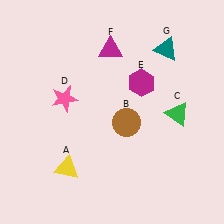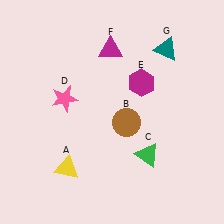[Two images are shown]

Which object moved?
The green triangle (C) moved down.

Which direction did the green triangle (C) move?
The green triangle (C) moved down.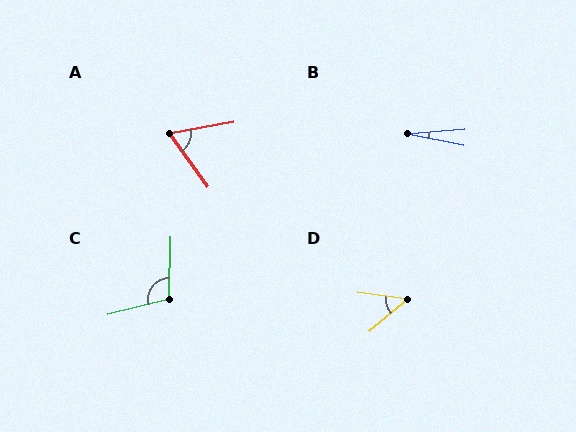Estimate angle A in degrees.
Approximately 65 degrees.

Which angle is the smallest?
B, at approximately 16 degrees.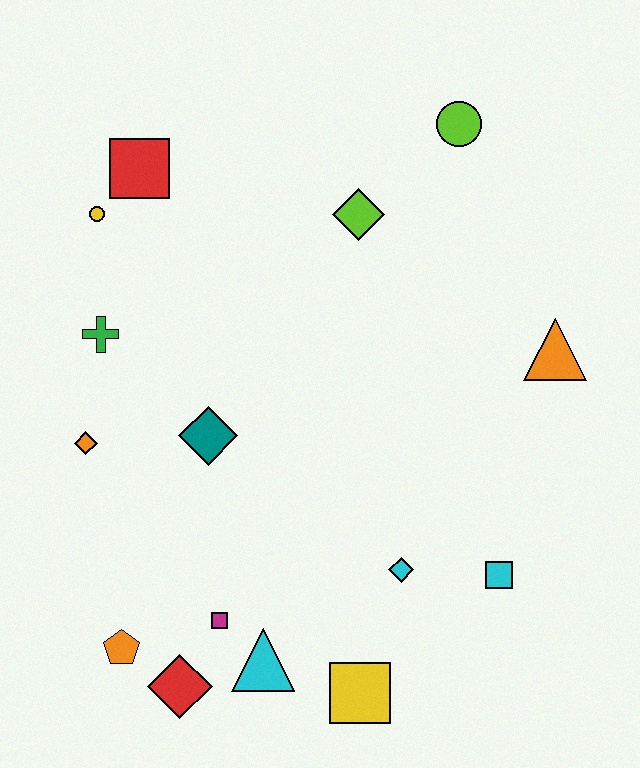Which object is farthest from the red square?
The yellow square is farthest from the red square.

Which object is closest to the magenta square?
The cyan triangle is closest to the magenta square.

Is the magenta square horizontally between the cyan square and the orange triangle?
No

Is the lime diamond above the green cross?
Yes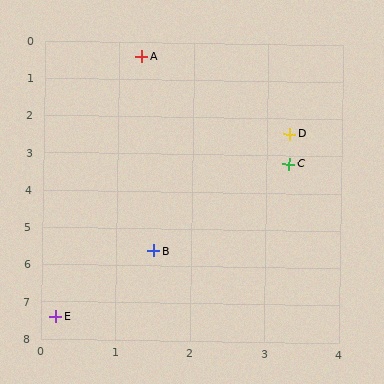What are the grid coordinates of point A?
Point A is at approximately (1.3, 0.4).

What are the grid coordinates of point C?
Point C is at approximately (3.3, 3.2).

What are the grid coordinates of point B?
Point B is at approximately (1.5, 5.6).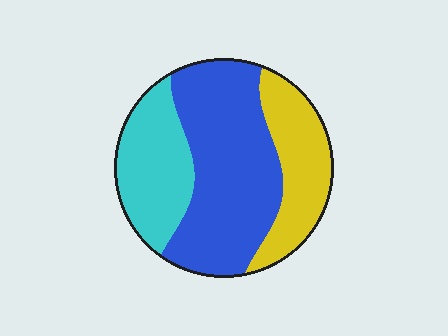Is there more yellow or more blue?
Blue.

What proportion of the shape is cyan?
Cyan covers about 25% of the shape.